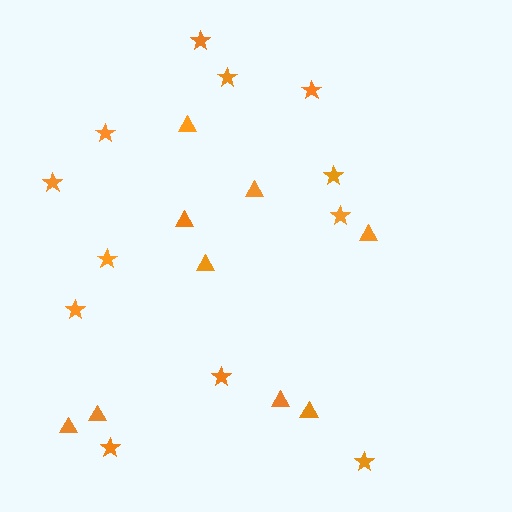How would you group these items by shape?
There are 2 groups: one group of stars (12) and one group of triangles (9).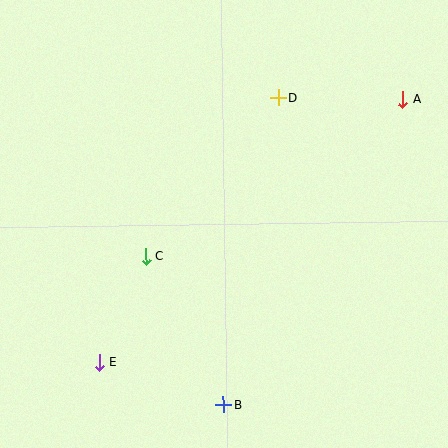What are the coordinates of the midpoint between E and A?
The midpoint between E and A is at (251, 231).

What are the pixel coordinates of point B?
Point B is at (223, 405).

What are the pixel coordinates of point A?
Point A is at (403, 100).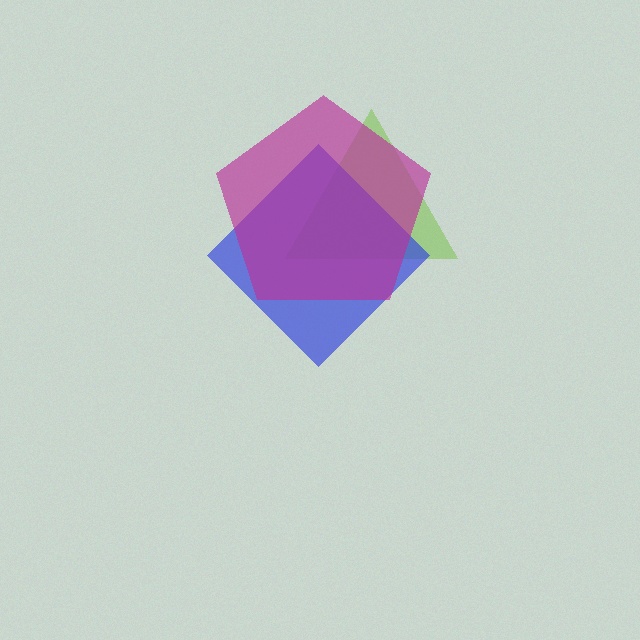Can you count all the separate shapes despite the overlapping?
Yes, there are 3 separate shapes.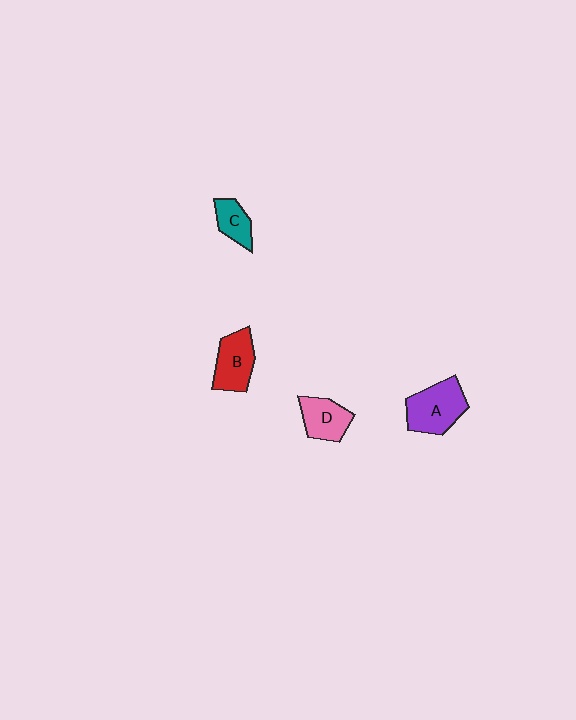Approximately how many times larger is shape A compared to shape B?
Approximately 1.2 times.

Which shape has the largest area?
Shape A (purple).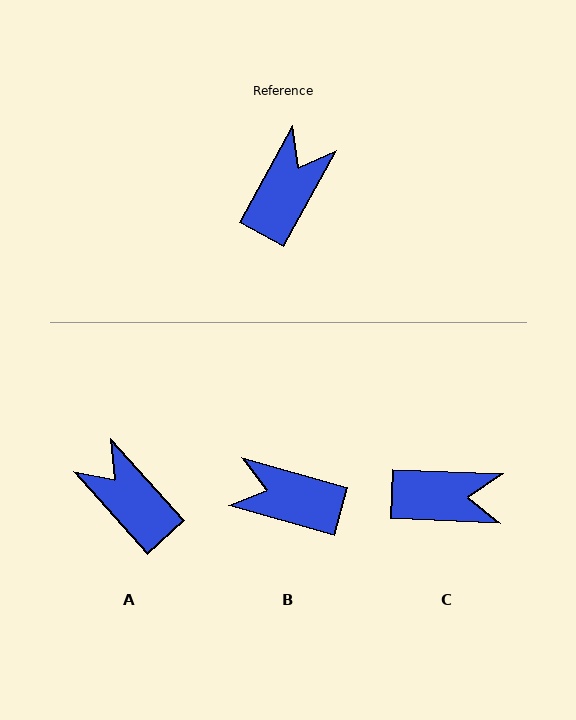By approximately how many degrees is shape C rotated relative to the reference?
Approximately 64 degrees clockwise.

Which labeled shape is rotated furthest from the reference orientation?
B, about 103 degrees away.